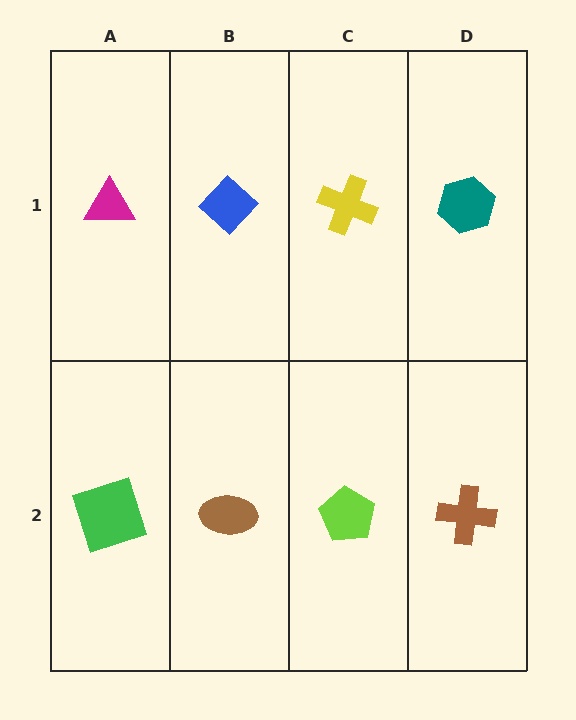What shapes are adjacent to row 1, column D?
A brown cross (row 2, column D), a yellow cross (row 1, column C).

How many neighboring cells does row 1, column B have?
3.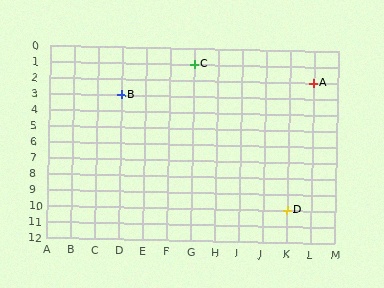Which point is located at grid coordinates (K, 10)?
Point D is at (K, 10).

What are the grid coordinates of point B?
Point B is at grid coordinates (D, 3).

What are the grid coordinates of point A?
Point A is at grid coordinates (L, 2).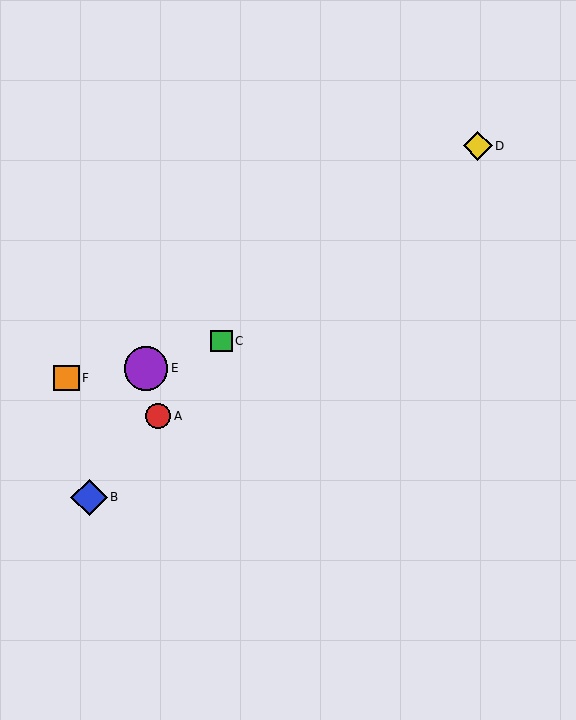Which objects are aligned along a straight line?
Objects A, B, C are aligned along a straight line.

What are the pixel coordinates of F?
Object F is at (66, 378).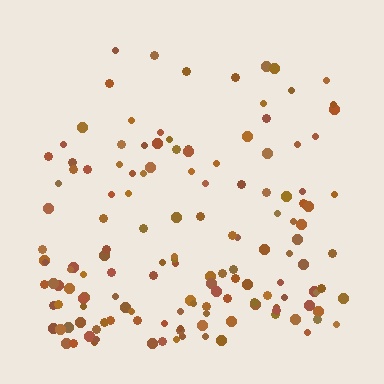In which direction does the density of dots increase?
From top to bottom, with the bottom side densest.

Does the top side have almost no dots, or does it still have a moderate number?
Still a moderate number, just noticeably fewer than the bottom.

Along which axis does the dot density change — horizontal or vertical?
Vertical.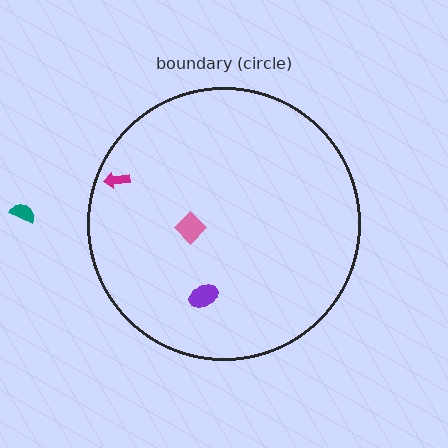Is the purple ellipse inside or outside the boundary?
Inside.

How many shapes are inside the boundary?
3 inside, 1 outside.